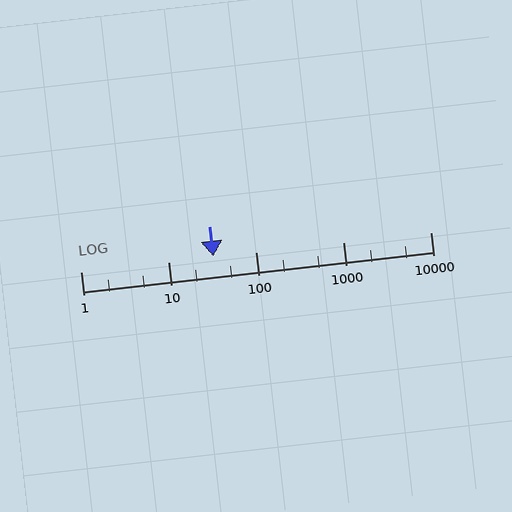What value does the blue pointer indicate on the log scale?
The pointer indicates approximately 33.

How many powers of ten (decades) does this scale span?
The scale spans 4 decades, from 1 to 10000.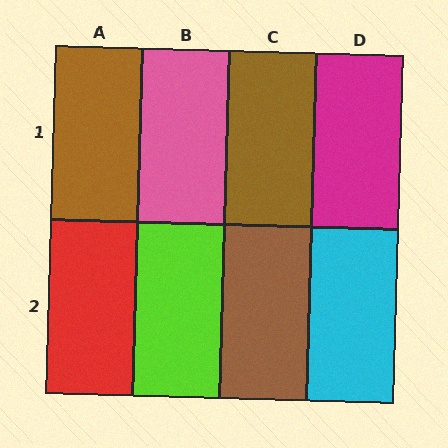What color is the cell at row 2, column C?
Brown.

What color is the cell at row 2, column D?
Cyan.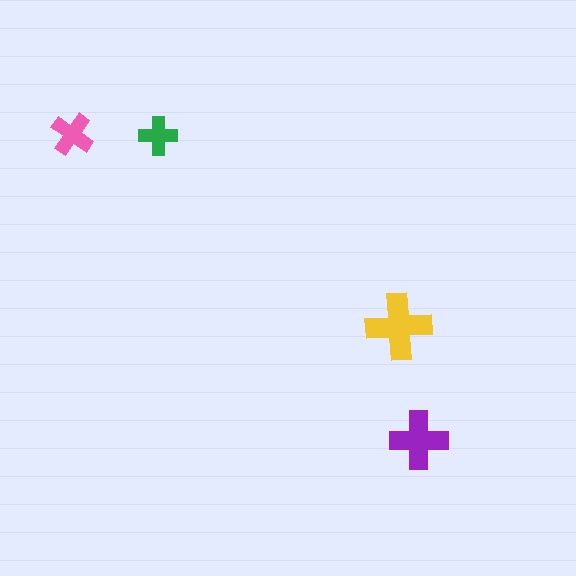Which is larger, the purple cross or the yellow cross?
The yellow one.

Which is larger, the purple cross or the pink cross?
The purple one.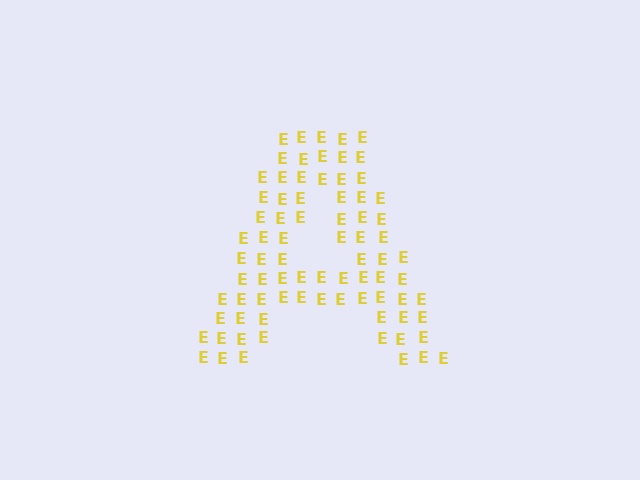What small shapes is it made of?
It is made of small letter E's.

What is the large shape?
The large shape is the letter A.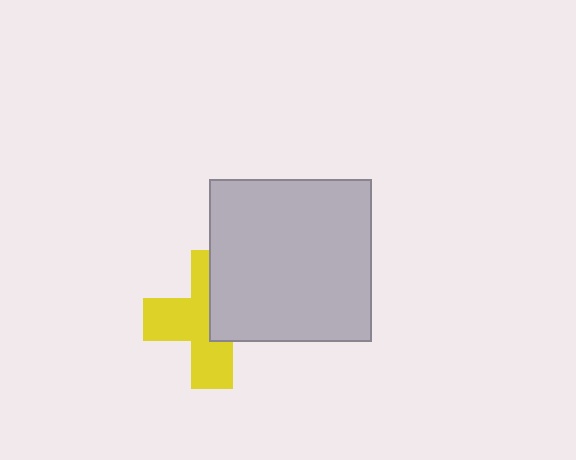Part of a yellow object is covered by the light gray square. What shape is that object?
It is a cross.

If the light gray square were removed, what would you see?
You would see the complete yellow cross.